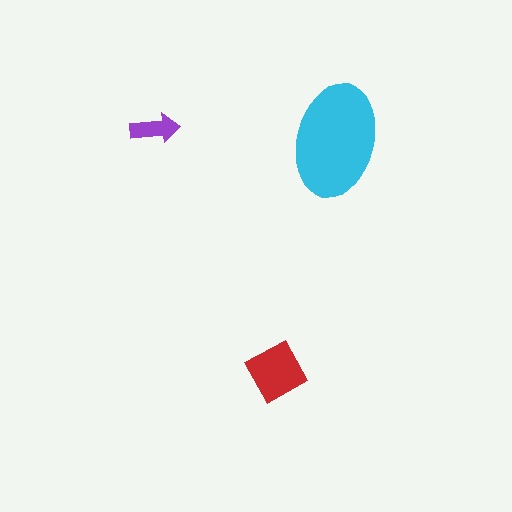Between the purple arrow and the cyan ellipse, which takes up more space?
The cyan ellipse.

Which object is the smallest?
The purple arrow.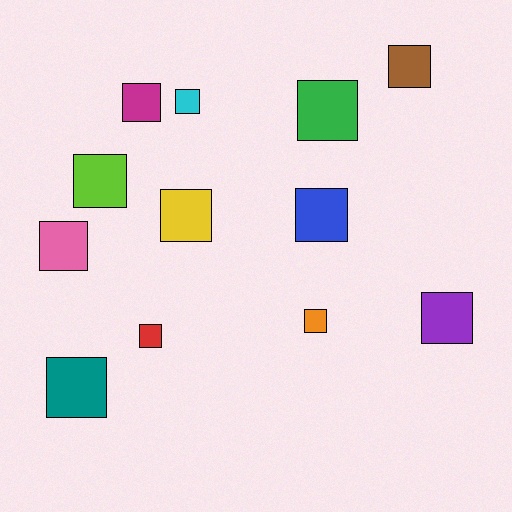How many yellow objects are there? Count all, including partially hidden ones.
There is 1 yellow object.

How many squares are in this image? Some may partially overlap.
There are 12 squares.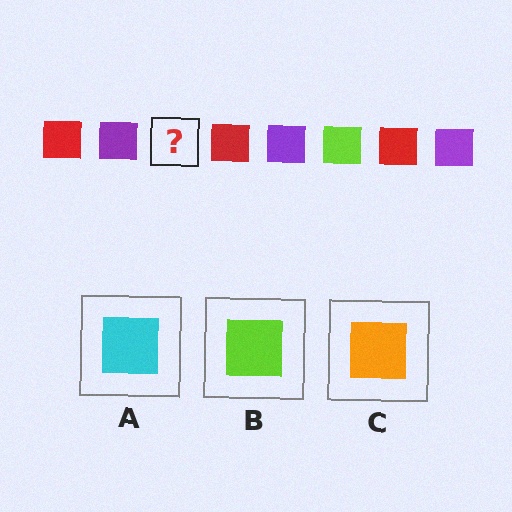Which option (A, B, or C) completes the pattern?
B.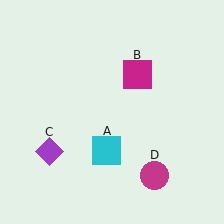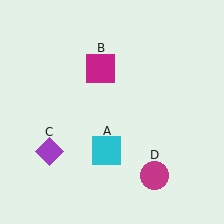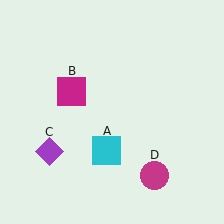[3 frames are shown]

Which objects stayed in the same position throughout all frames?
Cyan square (object A) and purple diamond (object C) and magenta circle (object D) remained stationary.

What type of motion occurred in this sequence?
The magenta square (object B) rotated counterclockwise around the center of the scene.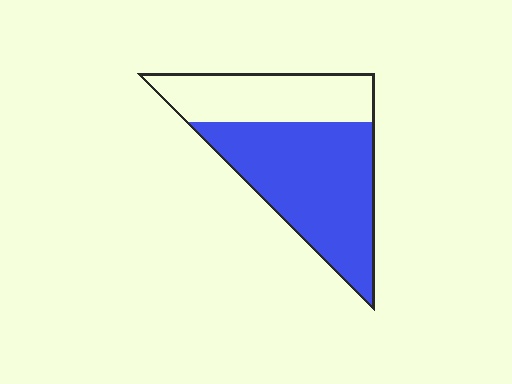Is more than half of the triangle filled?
Yes.